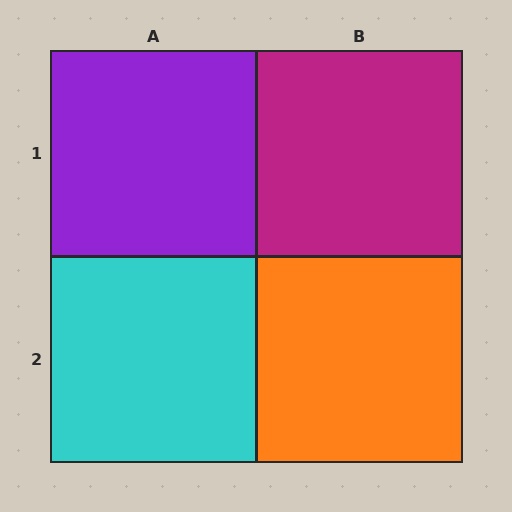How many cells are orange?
1 cell is orange.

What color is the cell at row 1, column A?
Purple.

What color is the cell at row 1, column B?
Magenta.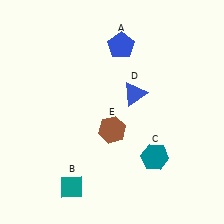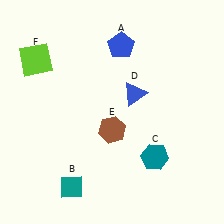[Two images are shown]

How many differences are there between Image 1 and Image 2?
There is 1 difference between the two images.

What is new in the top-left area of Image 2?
A lime square (F) was added in the top-left area of Image 2.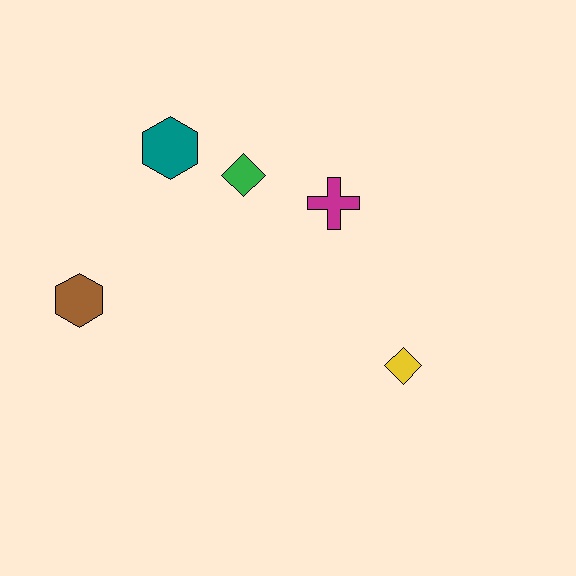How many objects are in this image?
There are 5 objects.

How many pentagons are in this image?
There are no pentagons.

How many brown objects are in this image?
There is 1 brown object.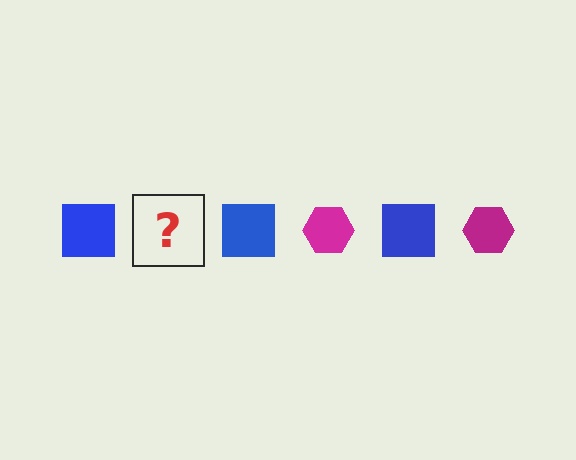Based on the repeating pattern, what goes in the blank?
The blank should be a magenta hexagon.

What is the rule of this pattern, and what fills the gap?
The rule is that the pattern alternates between blue square and magenta hexagon. The gap should be filled with a magenta hexagon.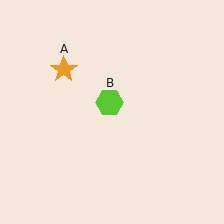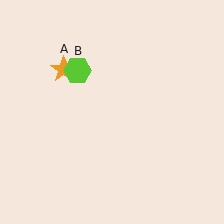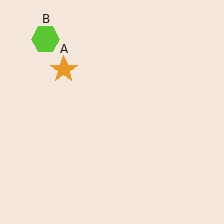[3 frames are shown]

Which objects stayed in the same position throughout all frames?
Orange star (object A) remained stationary.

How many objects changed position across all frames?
1 object changed position: lime hexagon (object B).